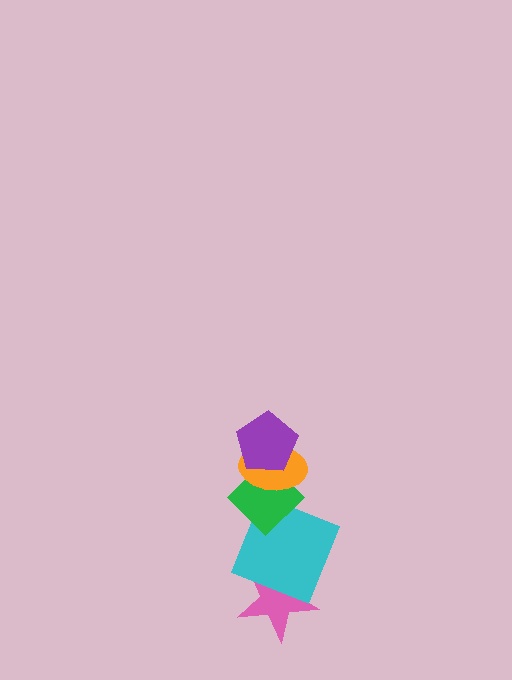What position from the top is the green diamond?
The green diamond is 3rd from the top.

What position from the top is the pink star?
The pink star is 5th from the top.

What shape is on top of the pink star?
The cyan square is on top of the pink star.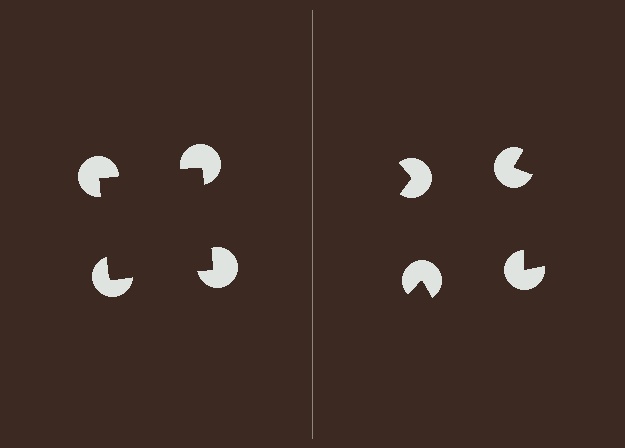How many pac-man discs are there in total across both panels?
8 — 4 on each side.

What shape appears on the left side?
An illusory square.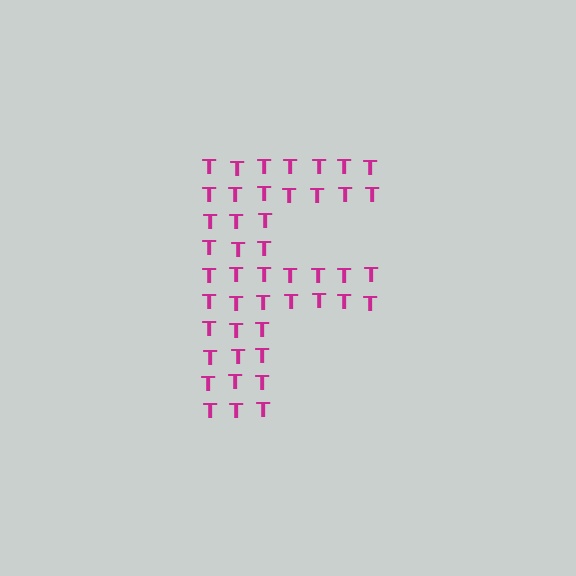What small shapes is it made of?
It is made of small letter T's.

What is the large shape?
The large shape is the letter F.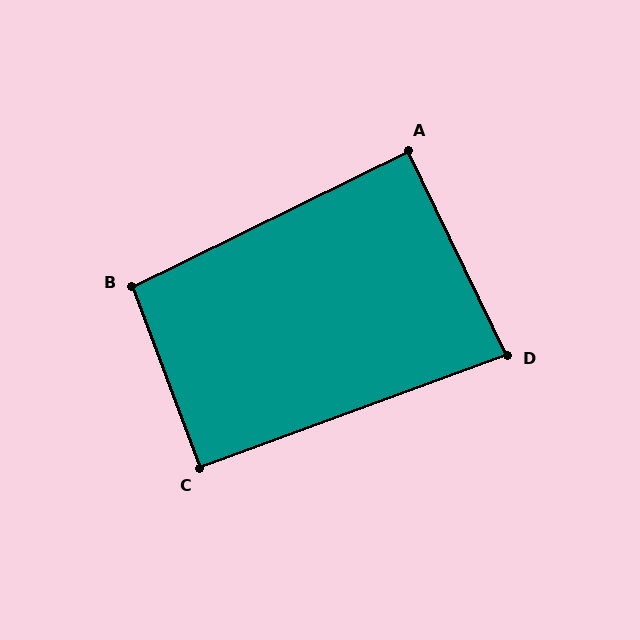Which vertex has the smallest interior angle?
D, at approximately 84 degrees.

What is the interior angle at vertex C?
Approximately 90 degrees (approximately right).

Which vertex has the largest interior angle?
B, at approximately 96 degrees.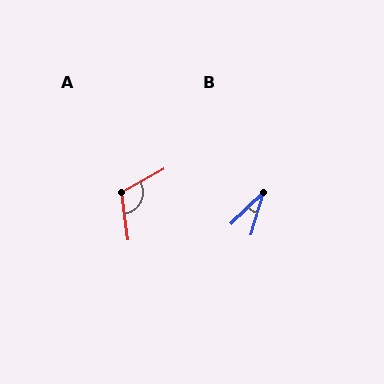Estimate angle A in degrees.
Approximately 111 degrees.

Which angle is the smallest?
B, at approximately 29 degrees.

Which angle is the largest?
A, at approximately 111 degrees.